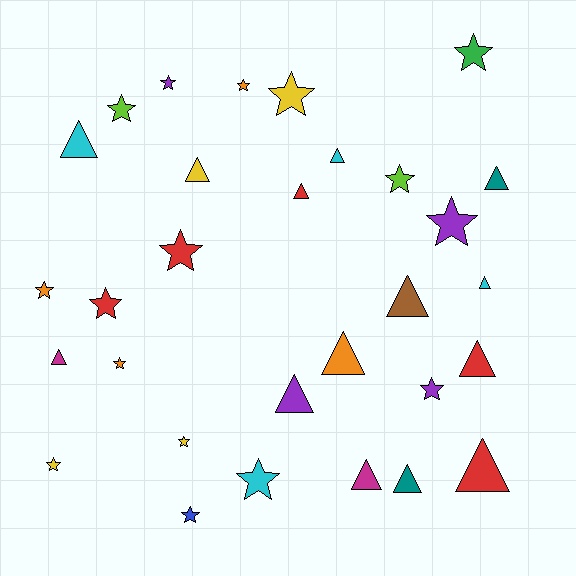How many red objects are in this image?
There are 5 red objects.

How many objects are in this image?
There are 30 objects.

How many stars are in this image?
There are 16 stars.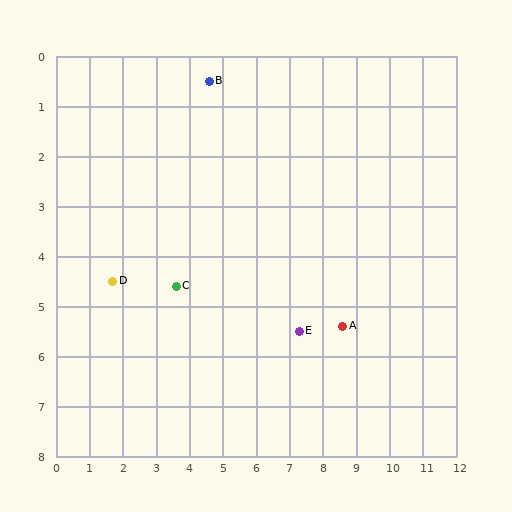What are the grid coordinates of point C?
Point C is at approximately (3.6, 4.6).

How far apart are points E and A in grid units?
Points E and A are about 1.3 grid units apart.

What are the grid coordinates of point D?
Point D is at approximately (1.7, 4.5).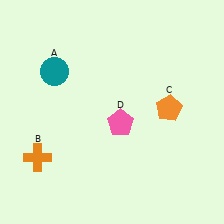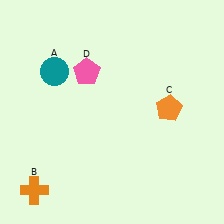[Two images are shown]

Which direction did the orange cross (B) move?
The orange cross (B) moved down.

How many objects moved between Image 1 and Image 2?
2 objects moved between the two images.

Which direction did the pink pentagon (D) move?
The pink pentagon (D) moved up.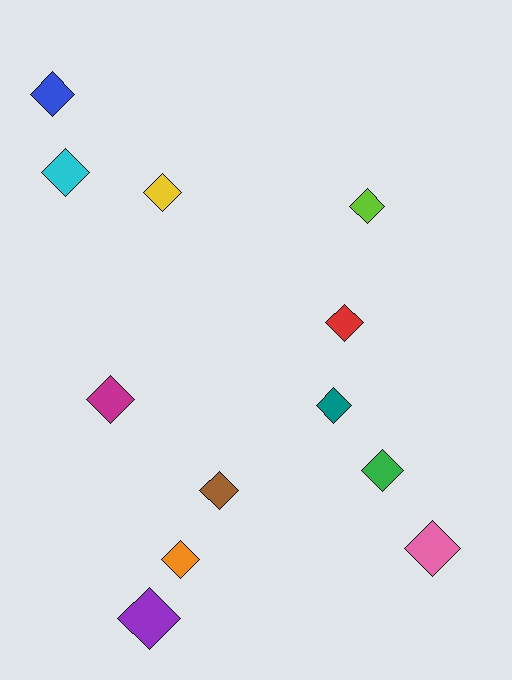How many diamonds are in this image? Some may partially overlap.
There are 12 diamonds.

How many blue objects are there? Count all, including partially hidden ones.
There is 1 blue object.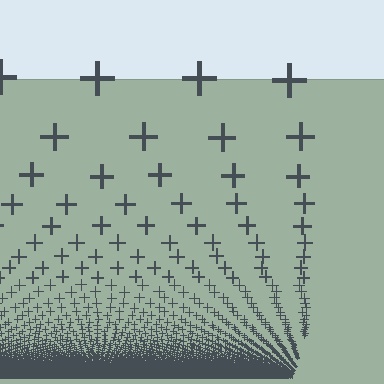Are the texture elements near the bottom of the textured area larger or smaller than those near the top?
Smaller. The gradient is inverted — elements near the bottom are smaller and denser.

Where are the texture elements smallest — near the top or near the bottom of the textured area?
Near the bottom.